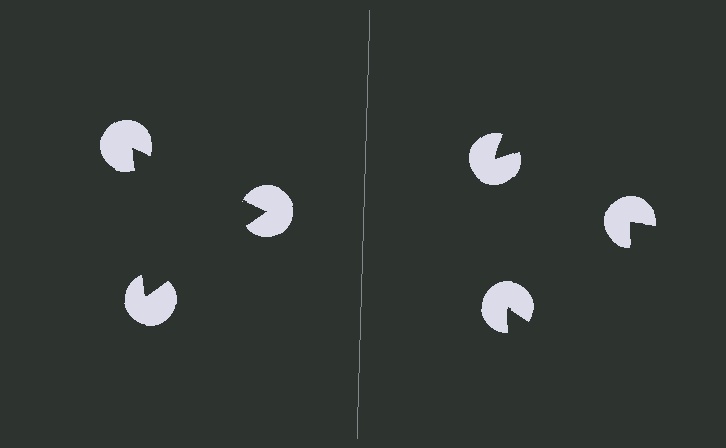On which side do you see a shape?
An illusory triangle appears on the left side. On the right side the wedge cuts are rotated, so no coherent shape forms.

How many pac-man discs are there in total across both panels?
6 — 3 on each side.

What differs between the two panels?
The pac-man discs are positioned identically on both sides; only the wedge orientations differ. On the left they align to a triangle; on the right they are misaligned.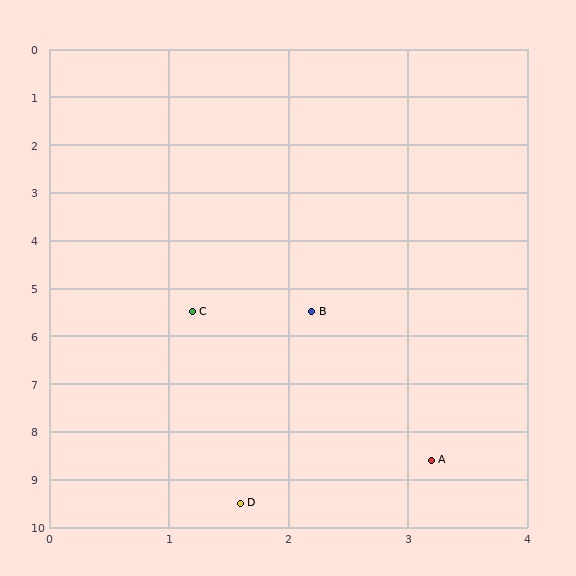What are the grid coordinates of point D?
Point D is at approximately (1.6, 9.5).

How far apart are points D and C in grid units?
Points D and C are about 4.0 grid units apart.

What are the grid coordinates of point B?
Point B is at approximately (2.2, 5.5).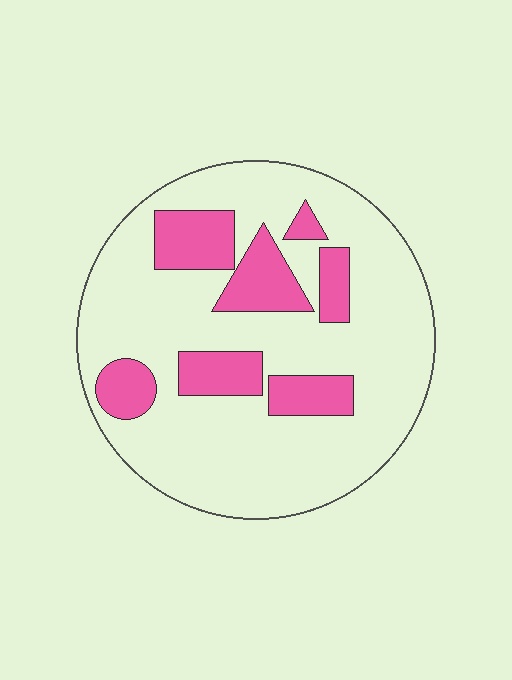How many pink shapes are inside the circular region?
7.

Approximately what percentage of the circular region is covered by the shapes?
Approximately 25%.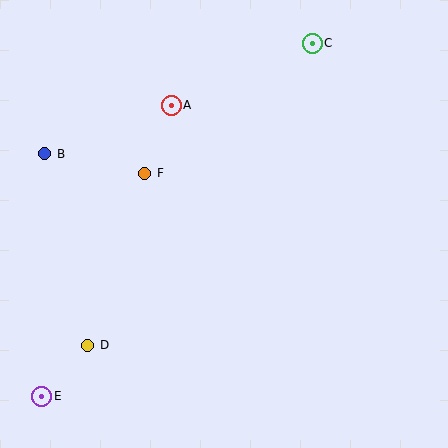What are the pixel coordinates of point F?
Point F is at (145, 173).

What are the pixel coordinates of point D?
Point D is at (88, 345).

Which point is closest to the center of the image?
Point F at (145, 173) is closest to the center.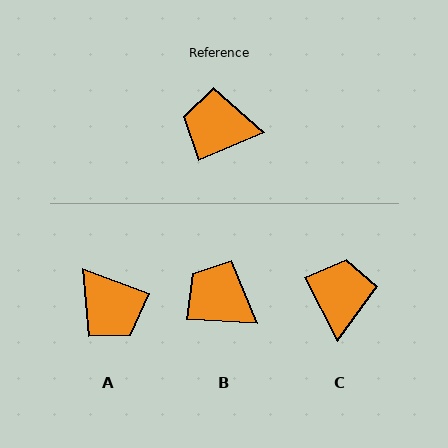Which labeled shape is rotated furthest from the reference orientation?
A, about 137 degrees away.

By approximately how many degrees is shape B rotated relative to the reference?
Approximately 26 degrees clockwise.